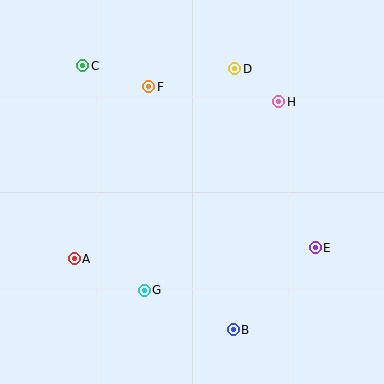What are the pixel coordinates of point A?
Point A is at (74, 259).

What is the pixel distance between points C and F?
The distance between C and F is 69 pixels.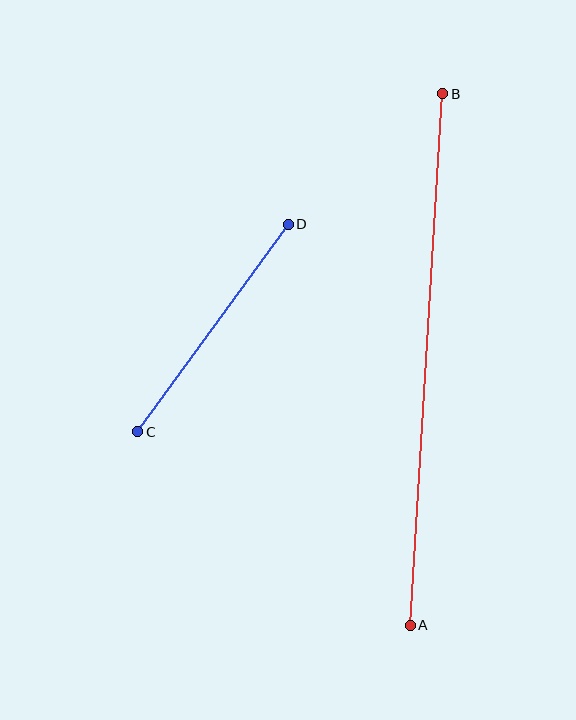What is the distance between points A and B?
The distance is approximately 533 pixels.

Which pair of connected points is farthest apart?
Points A and B are farthest apart.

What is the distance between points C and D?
The distance is approximately 256 pixels.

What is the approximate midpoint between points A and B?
The midpoint is at approximately (427, 360) pixels.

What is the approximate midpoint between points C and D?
The midpoint is at approximately (213, 328) pixels.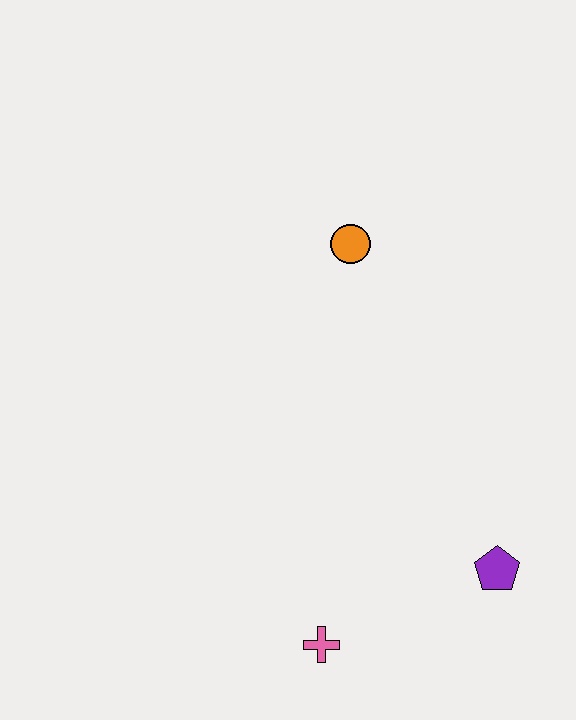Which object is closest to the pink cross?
The purple pentagon is closest to the pink cross.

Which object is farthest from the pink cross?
The orange circle is farthest from the pink cross.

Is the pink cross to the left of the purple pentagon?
Yes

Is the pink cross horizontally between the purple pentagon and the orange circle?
No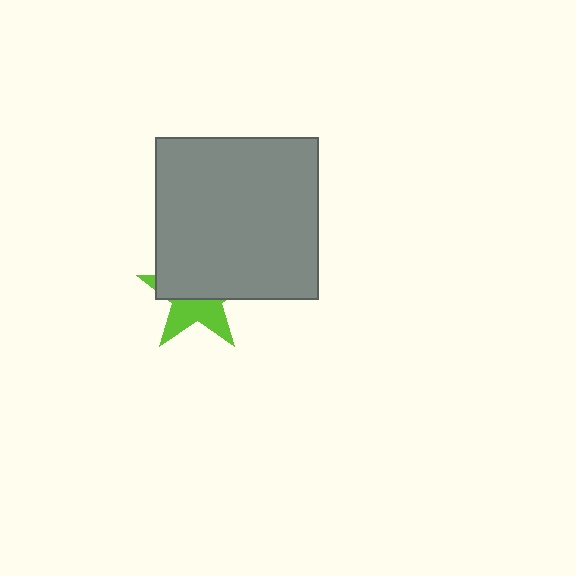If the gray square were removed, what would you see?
You would see the complete lime star.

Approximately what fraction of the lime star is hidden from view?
Roughly 56% of the lime star is hidden behind the gray square.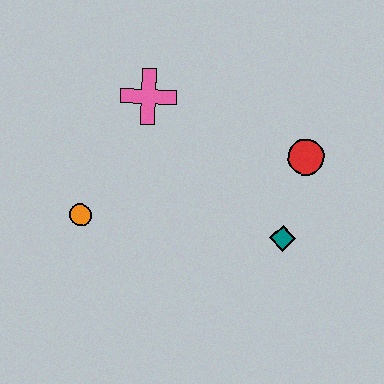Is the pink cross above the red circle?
Yes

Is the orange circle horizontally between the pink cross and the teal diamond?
No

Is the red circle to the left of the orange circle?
No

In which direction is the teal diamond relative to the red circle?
The teal diamond is below the red circle.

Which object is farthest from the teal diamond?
The orange circle is farthest from the teal diamond.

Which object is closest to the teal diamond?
The red circle is closest to the teal diamond.